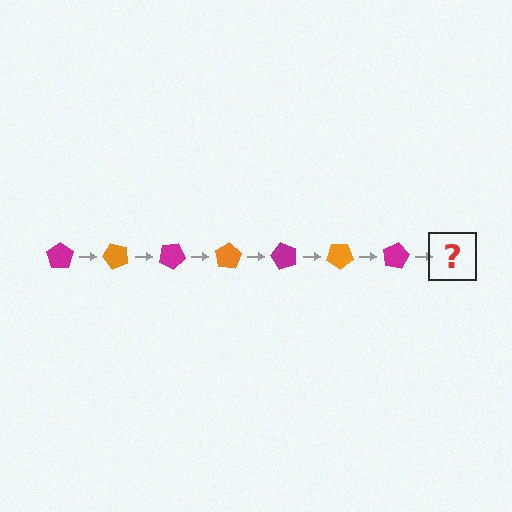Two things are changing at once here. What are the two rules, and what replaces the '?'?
The two rules are that it rotates 50 degrees each step and the color cycles through magenta and orange. The '?' should be an orange pentagon, rotated 350 degrees from the start.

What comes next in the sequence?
The next element should be an orange pentagon, rotated 350 degrees from the start.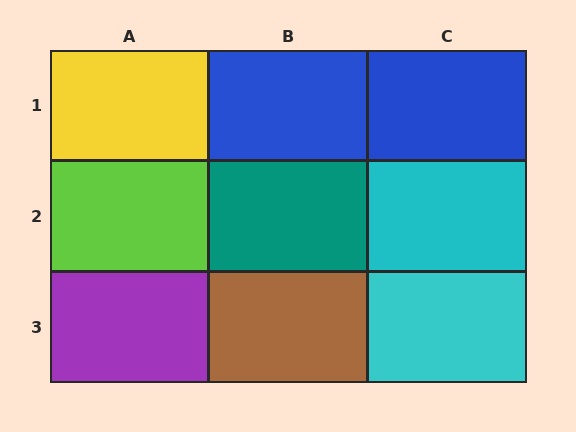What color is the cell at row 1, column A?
Yellow.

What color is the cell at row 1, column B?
Blue.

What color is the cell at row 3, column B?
Brown.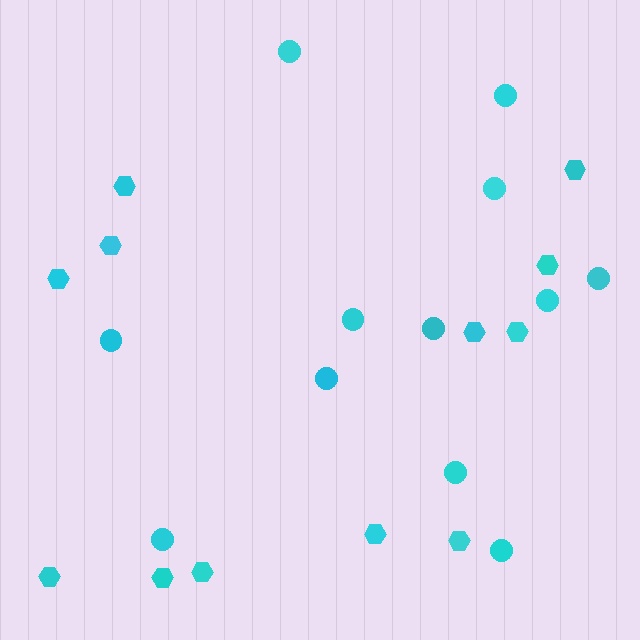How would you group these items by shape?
There are 2 groups: one group of circles (12) and one group of hexagons (12).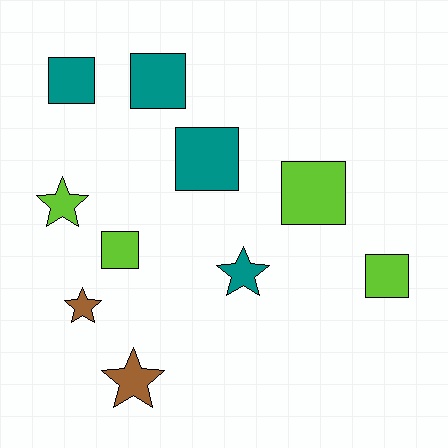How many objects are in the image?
There are 10 objects.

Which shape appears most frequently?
Square, with 6 objects.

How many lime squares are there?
There are 3 lime squares.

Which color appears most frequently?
Lime, with 4 objects.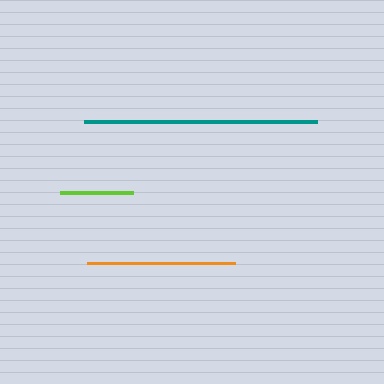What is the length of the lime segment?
The lime segment is approximately 73 pixels long.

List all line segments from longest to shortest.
From longest to shortest: teal, orange, lime.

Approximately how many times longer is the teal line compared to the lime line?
The teal line is approximately 3.2 times the length of the lime line.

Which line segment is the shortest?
The lime line is the shortest at approximately 73 pixels.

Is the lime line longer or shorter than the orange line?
The orange line is longer than the lime line.